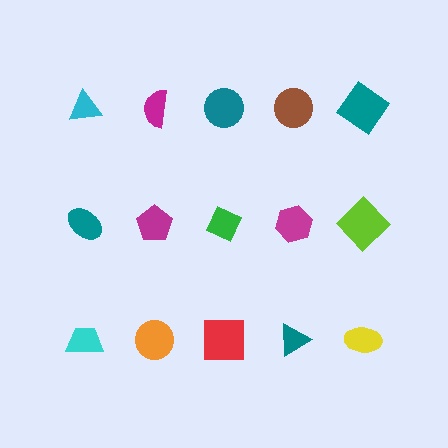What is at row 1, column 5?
A teal diamond.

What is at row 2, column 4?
A magenta hexagon.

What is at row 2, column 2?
A magenta pentagon.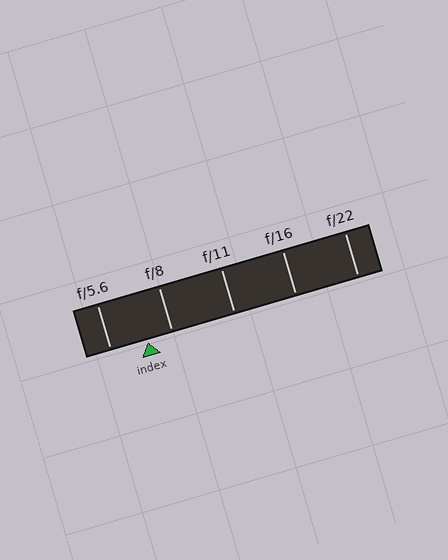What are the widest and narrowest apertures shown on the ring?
The widest aperture shown is f/5.6 and the narrowest is f/22.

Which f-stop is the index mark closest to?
The index mark is closest to f/8.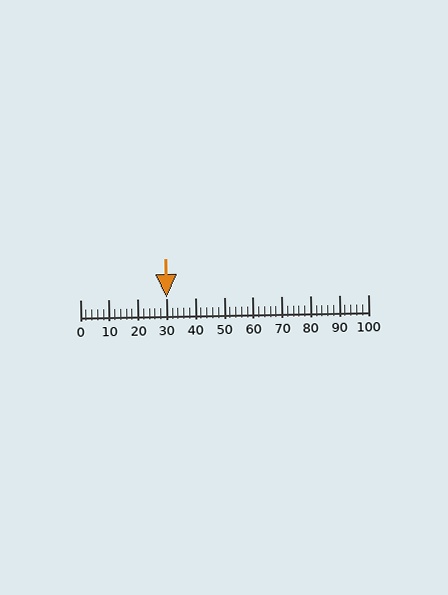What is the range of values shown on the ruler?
The ruler shows values from 0 to 100.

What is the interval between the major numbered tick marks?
The major tick marks are spaced 10 units apart.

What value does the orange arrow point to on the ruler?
The orange arrow points to approximately 30.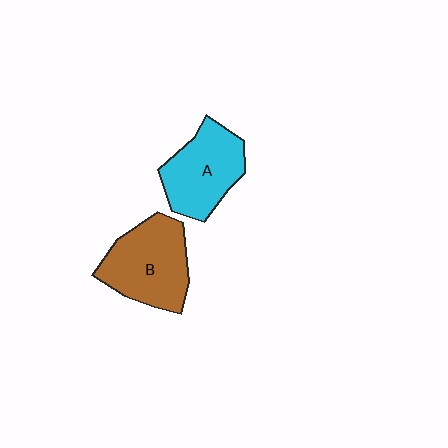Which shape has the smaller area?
Shape A (cyan).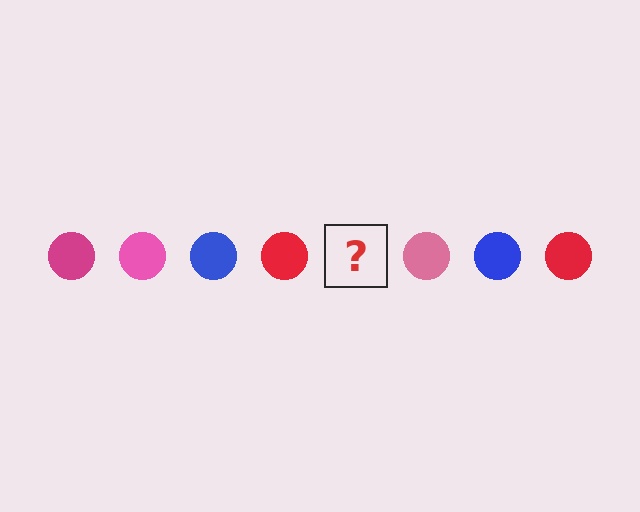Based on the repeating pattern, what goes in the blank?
The blank should be a magenta circle.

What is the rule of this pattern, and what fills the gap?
The rule is that the pattern cycles through magenta, pink, blue, red circles. The gap should be filled with a magenta circle.